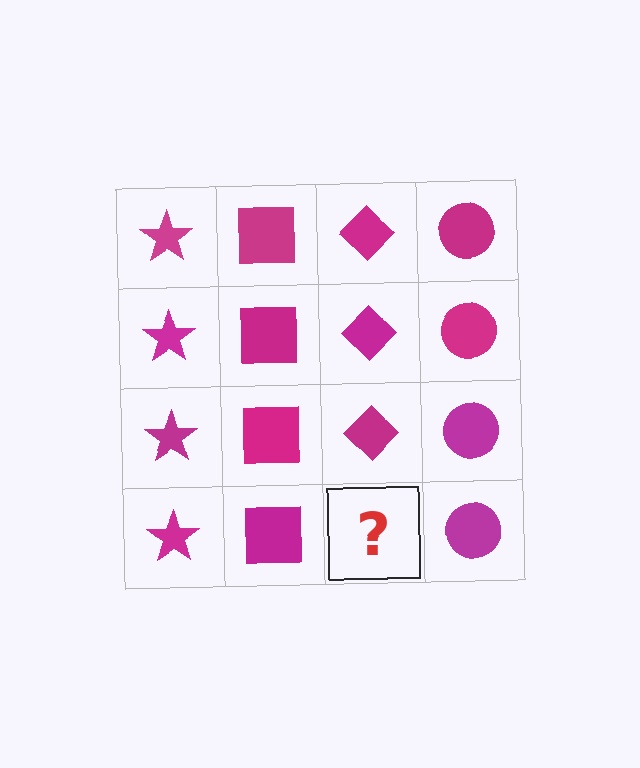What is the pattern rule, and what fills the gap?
The rule is that each column has a consistent shape. The gap should be filled with a magenta diamond.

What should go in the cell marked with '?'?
The missing cell should contain a magenta diamond.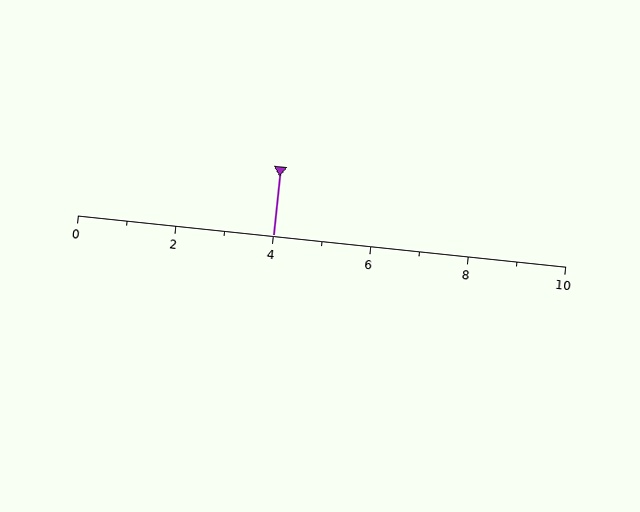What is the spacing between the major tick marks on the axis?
The major ticks are spaced 2 apart.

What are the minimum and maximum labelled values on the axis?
The axis runs from 0 to 10.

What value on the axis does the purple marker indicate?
The marker indicates approximately 4.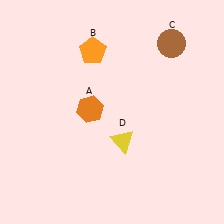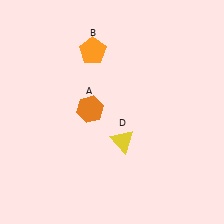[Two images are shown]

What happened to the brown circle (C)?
The brown circle (C) was removed in Image 2. It was in the top-right area of Image 1.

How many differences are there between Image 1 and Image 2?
There is 1 difference between the two images.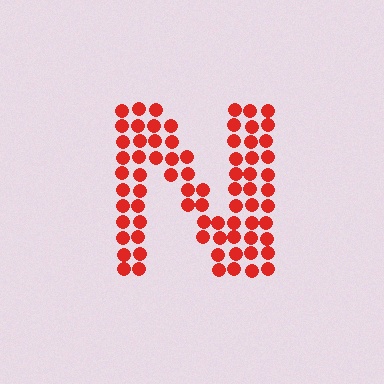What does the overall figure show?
The overall figure shows the letter N.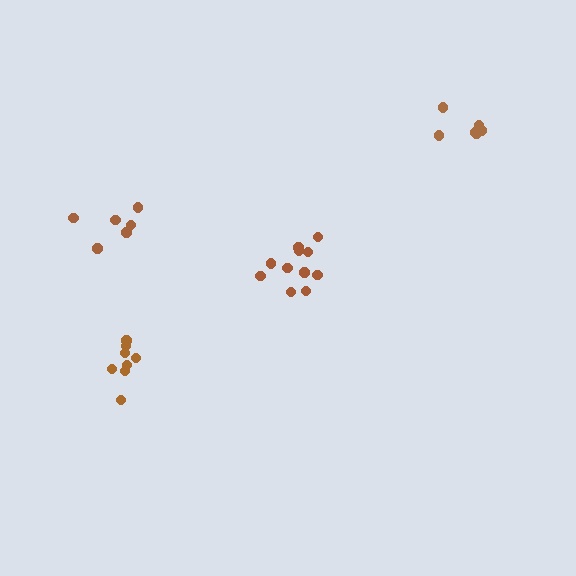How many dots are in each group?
Group 1: 6 dots, Group 2: 6 dots, Group 3: 11 dots, Group 4: 8 dots (31 total).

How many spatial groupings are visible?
There are 4 spatial groupings.